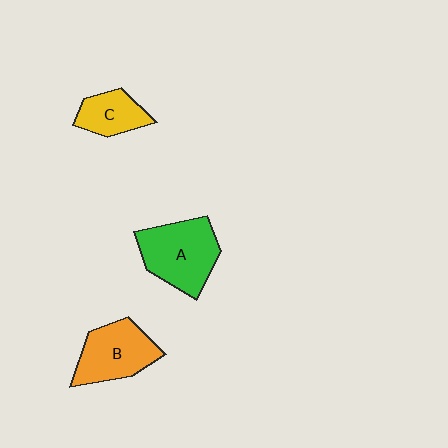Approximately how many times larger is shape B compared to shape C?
Approximately 1.5 times.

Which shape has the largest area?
Shape A (green).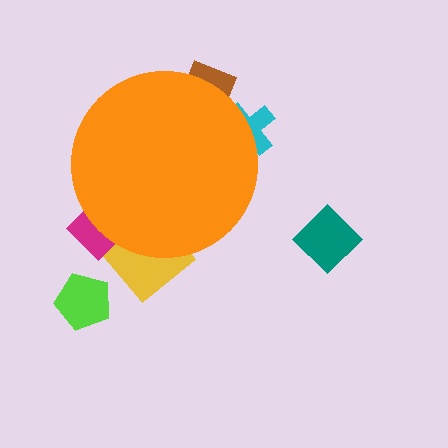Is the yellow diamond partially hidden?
Yes, the yellow diamond is partially hidden behind the orange circle.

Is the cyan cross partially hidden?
Yes, the cyan cross is partially hidden behind the orange circle.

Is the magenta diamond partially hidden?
Yes, the magenta diamond is partially hidden behind the orange circle.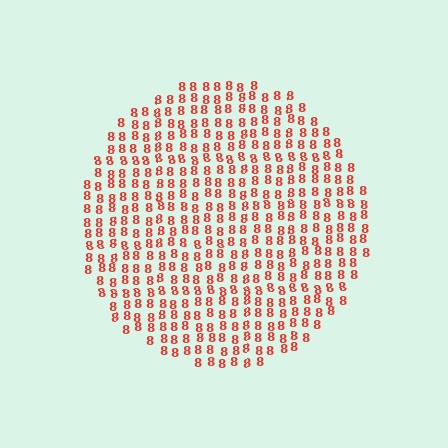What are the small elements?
The small elements are digit 8's.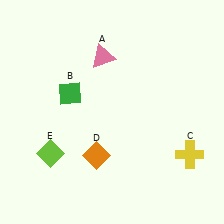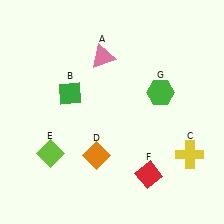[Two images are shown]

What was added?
A red diamond (F), a green hexagon (G) were added in Image 2.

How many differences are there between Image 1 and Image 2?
There are 2 differences between the two images.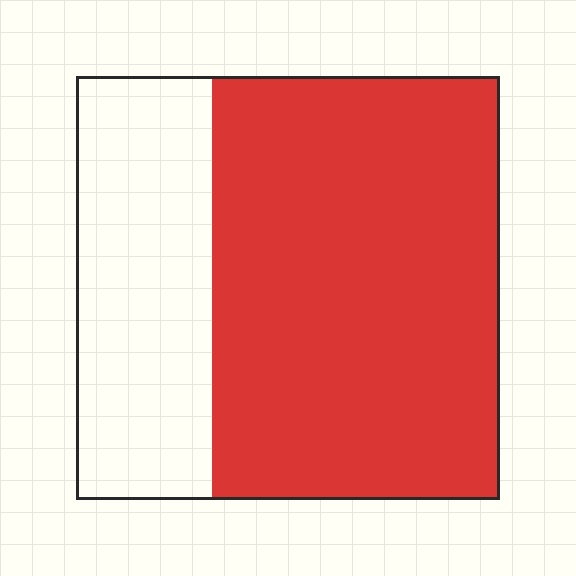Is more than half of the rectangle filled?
Yes.